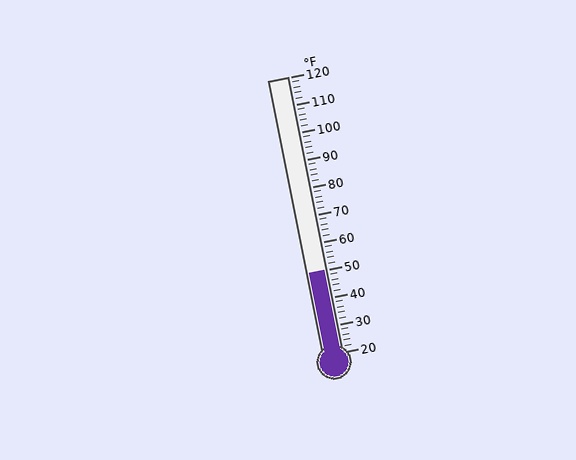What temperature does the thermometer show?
The thermometer shows approximately 50°F.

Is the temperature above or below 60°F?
The temperature is below 60°F.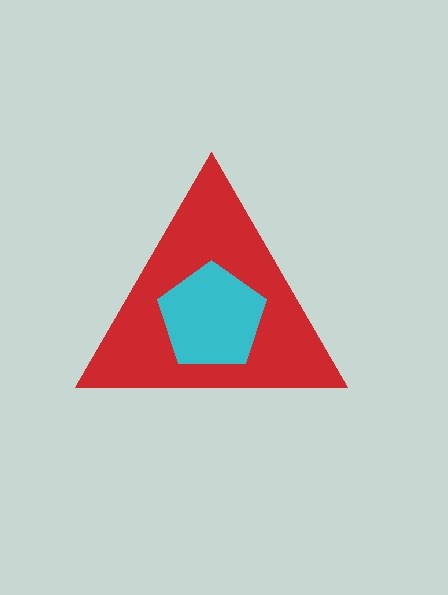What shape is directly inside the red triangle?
The cyan pentagon.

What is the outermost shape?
The red triangle.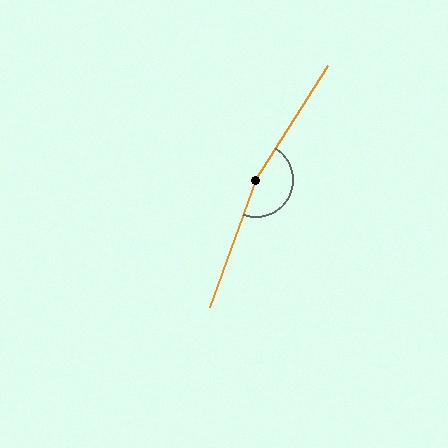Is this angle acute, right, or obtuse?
It is obtuse.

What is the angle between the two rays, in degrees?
Approximately 167 degrees.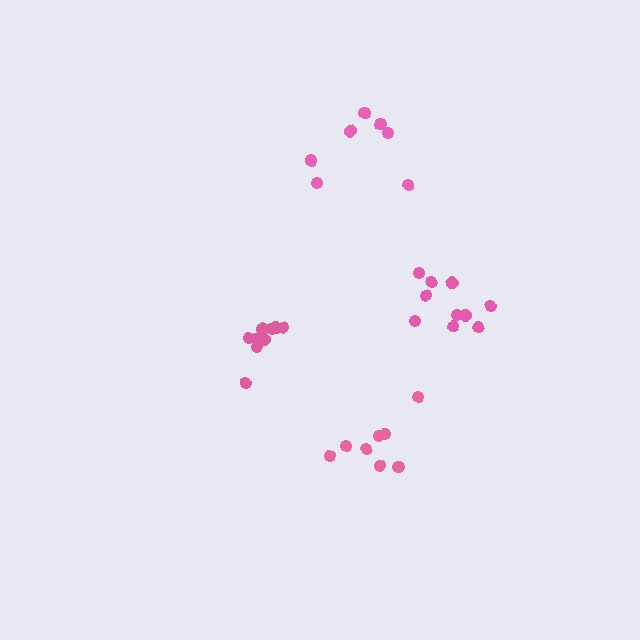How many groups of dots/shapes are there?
There are 4 groups.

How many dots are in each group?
Group 1: 10 dots, Group 2: 8 dots, Group 3: 9 dots, Group 4: 7 dots (34 total).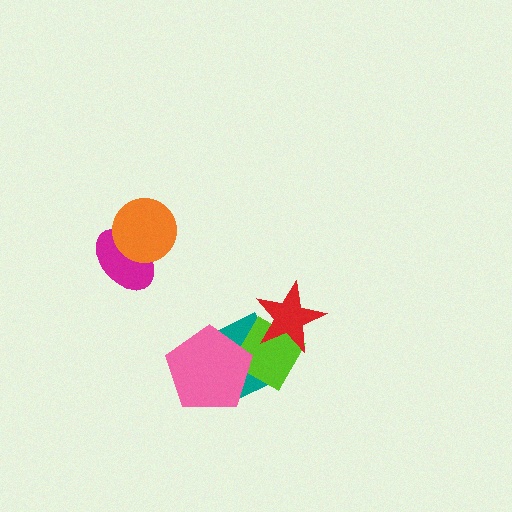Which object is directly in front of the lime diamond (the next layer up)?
The pink pentagon is directly in front of the lime diamond.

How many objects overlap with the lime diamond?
3 objects overlap with the lime diamond.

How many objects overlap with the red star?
2 objects overlap with the red star.